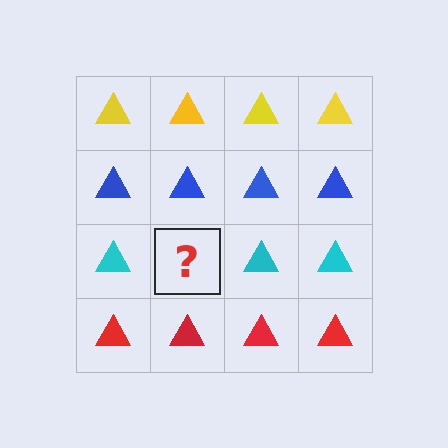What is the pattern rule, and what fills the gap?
The rule is that each row has a consistent color. The gap should be filled with a cyan triangle.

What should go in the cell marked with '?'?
The missing cell should contain a cyan triangle.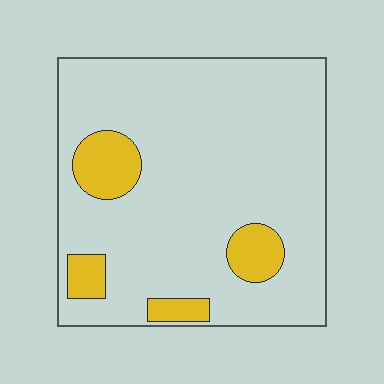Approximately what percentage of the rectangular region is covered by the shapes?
Approximately 15%.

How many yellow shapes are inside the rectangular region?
4.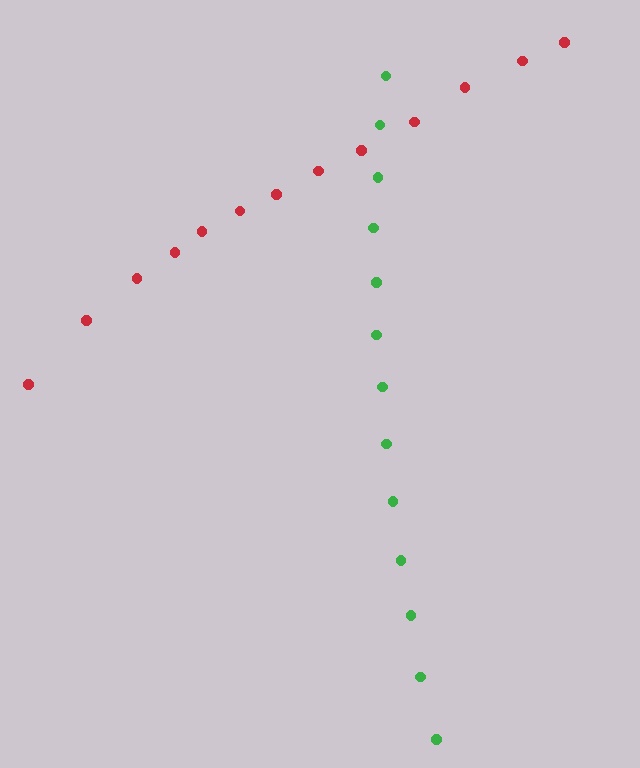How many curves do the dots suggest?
There are 2 distinct paths.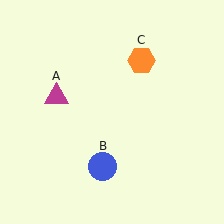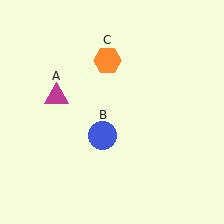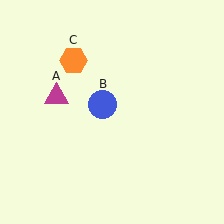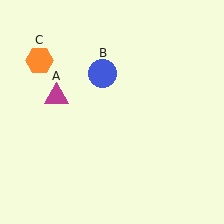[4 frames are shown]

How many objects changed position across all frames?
2 objects changed position: blue circle (object B), orange hexagon (object C).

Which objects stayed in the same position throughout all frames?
Magenta triangle (object A) remained stationary.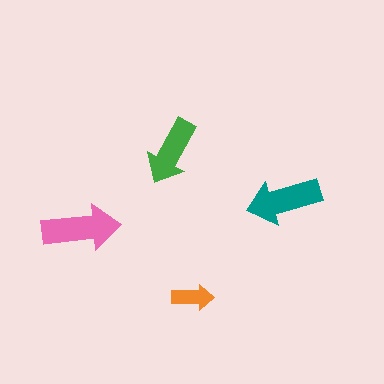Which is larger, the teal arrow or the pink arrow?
The pink one.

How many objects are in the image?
There are 4 objects in the image.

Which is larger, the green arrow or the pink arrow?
The pink one.